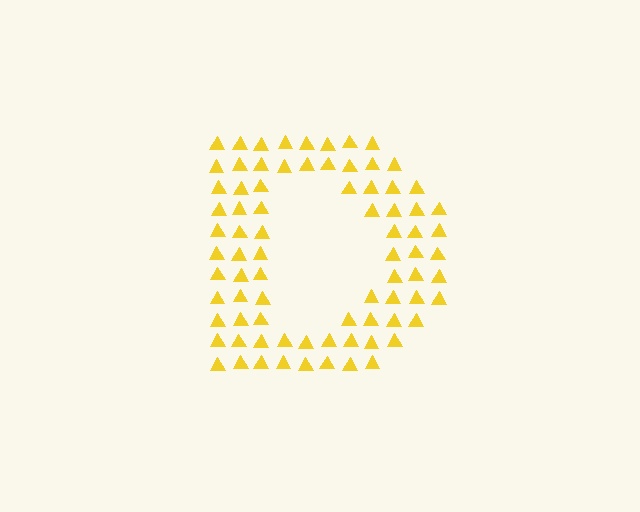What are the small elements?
The small elements are triangles.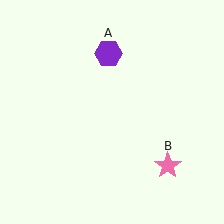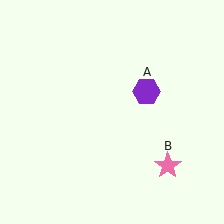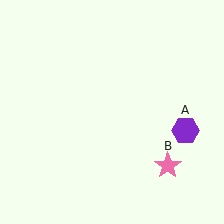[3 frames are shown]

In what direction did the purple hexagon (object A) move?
The purple hexagon (object A) moved down and to the right.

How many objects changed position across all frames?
1 object changed position: purple hexagon (object A).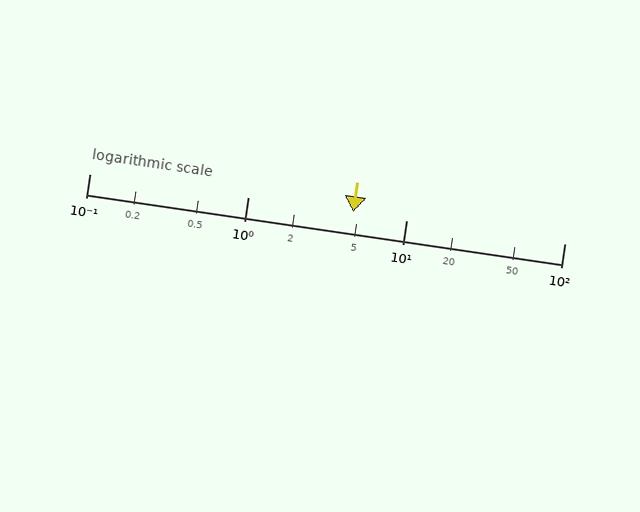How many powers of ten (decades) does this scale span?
The scale spans 3 decades, from 0.1 to 100.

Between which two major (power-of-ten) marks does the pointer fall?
The pointer is between 1 and 10.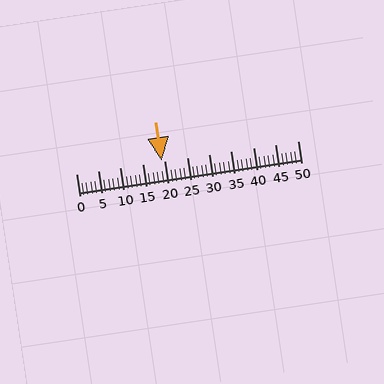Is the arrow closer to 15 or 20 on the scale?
The arrow is closer to 20.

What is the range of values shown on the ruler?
The ruler shows values from 0 to 50.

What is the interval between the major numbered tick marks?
The major tick marks are spaced 5 units apart.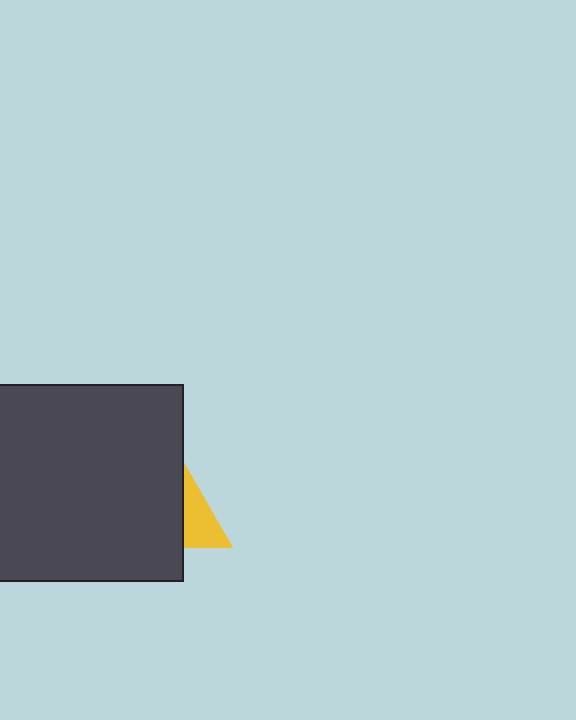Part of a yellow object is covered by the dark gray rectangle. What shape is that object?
It is a triangle.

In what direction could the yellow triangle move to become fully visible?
The yellow triangle could move right. That would shift it out from behind the dark gray rectangle entirely.